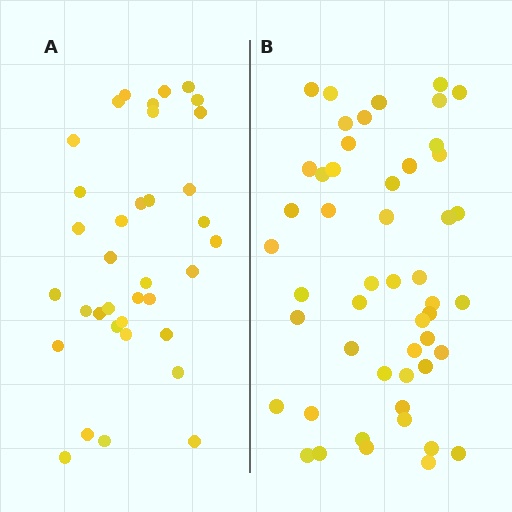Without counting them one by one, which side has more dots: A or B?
Region B (the right region) has more dots.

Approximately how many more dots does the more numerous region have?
Region B has approximately 15 more dots than region A.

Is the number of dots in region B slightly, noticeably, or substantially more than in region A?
Region B has noticeably more, but not dramatically so. The ratio is roughly 1.4 to 1.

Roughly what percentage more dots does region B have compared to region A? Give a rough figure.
About 40% more.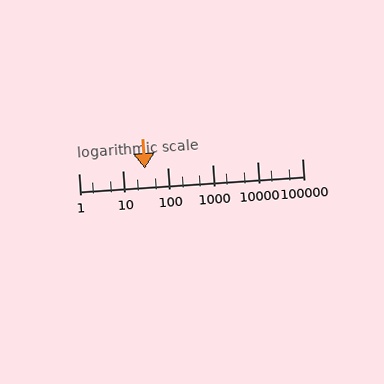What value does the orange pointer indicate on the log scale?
The pointer indicates approximately 30.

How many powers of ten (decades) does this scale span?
The scale spans 5 decades, from 1 to 100000.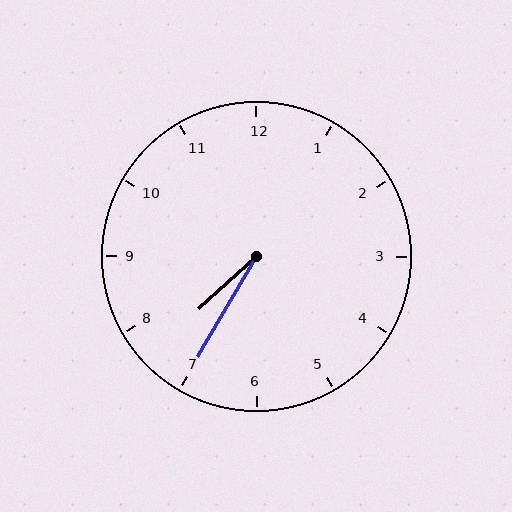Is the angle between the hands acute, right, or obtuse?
It is acute.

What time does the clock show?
7:35.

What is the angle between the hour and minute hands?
Approximately 18 degrees.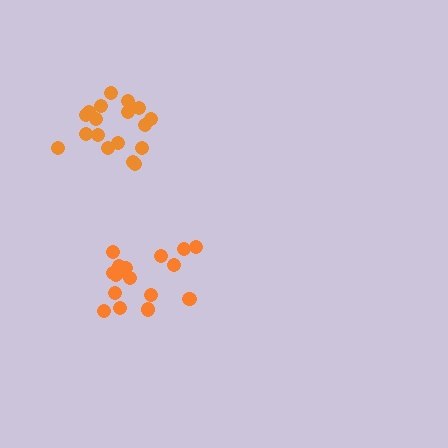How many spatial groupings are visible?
There are 2 spatial groupings.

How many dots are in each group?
Group 1: 18 dots, Group 2: 17 dots (35 total).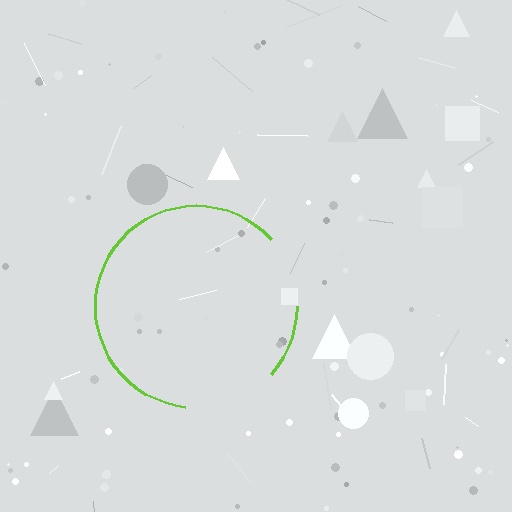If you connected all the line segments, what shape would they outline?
They would outline a circle.